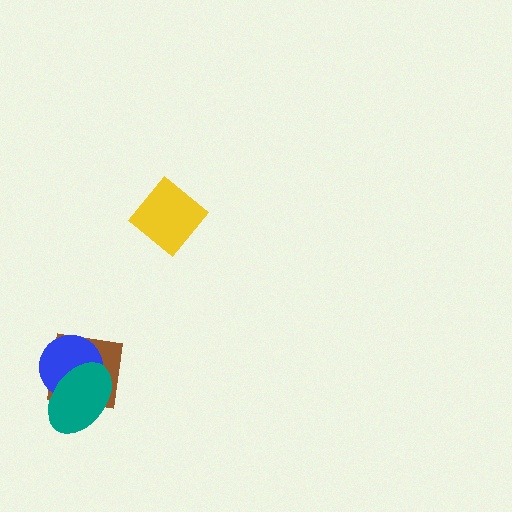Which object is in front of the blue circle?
The teal ellipse is in front of the blue circle.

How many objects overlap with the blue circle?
2 objects overlap with the blue circle.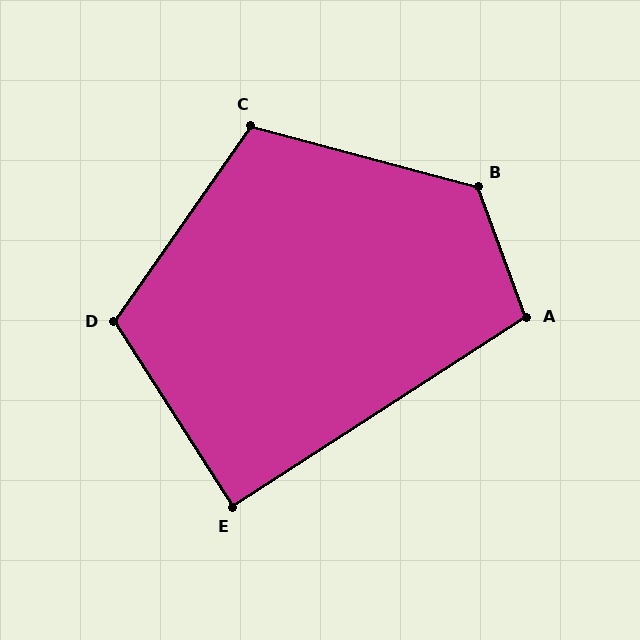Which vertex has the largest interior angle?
B, at approximately 125 degrees.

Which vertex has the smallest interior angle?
E, at approximately 90 degrees.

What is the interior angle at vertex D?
Approximately 112 degrees (obtuse).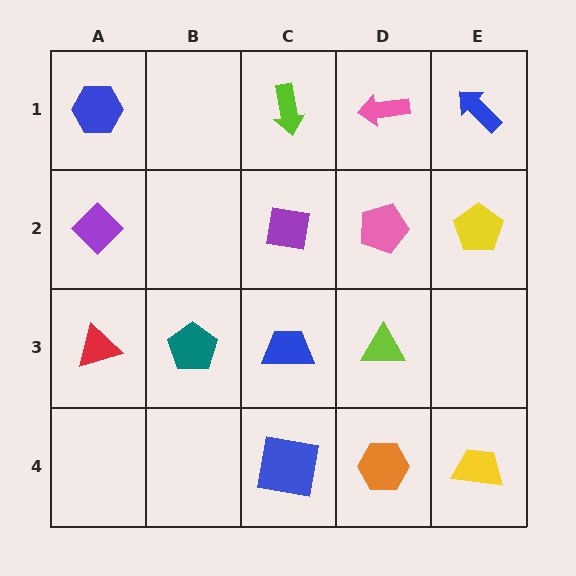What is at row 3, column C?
A blue trapezoid.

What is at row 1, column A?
A blue hexagon.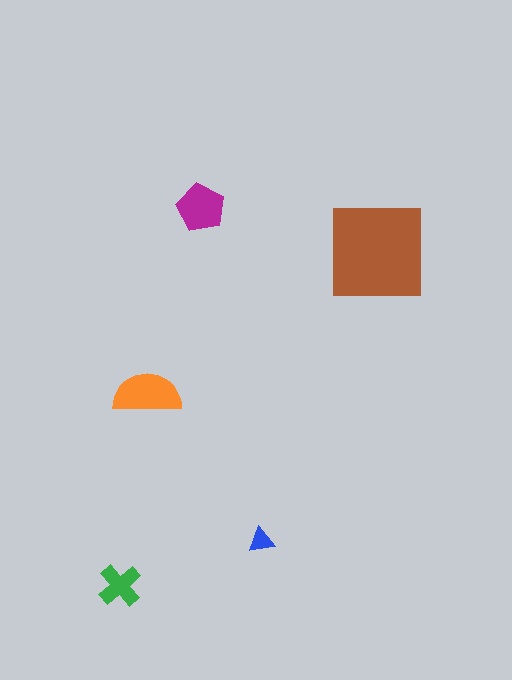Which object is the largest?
The brown square.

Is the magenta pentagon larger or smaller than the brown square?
Smaller.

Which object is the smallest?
The blue triangle.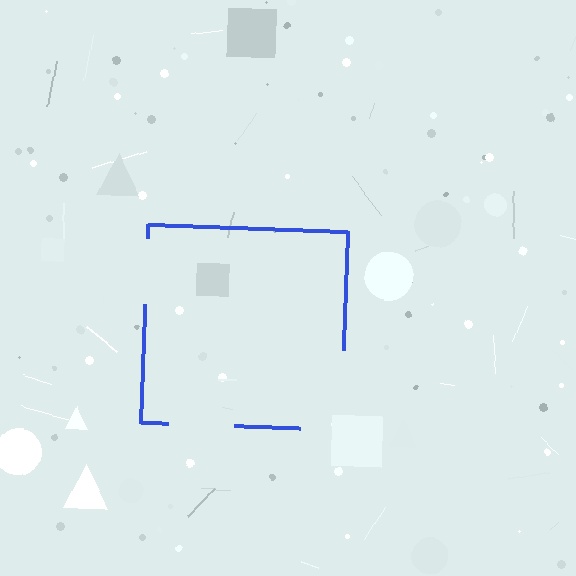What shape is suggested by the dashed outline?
The dashed outline suggests a square.